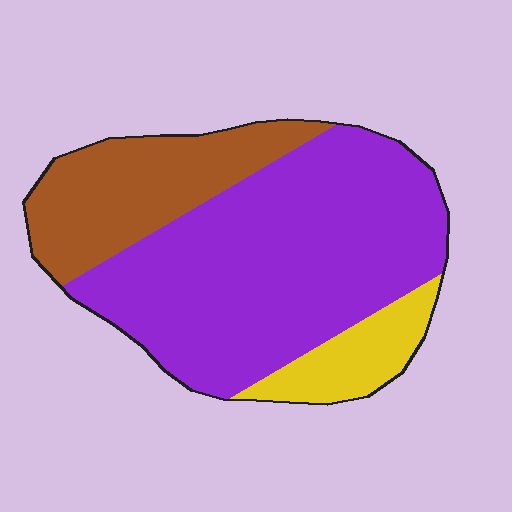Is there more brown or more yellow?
Brown.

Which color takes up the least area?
Yellow, at roughly 10%.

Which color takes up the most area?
Purple, at roughly 65%.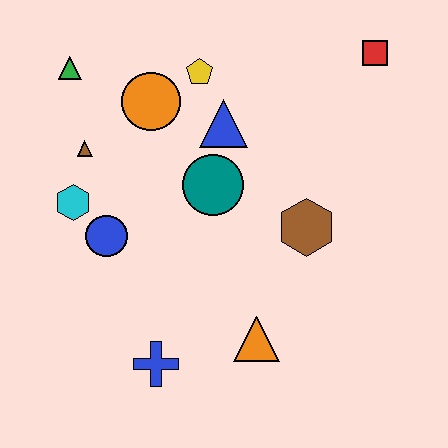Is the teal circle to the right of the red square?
No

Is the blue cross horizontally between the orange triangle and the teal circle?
No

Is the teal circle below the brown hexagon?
No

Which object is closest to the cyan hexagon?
The blue circle is closest to the cyan hexagon.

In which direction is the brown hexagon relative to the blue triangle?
The brown hexagon is below the blue triangle.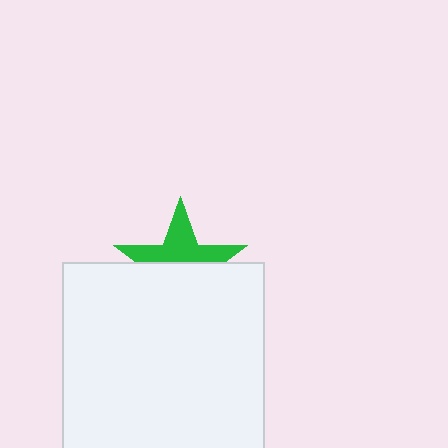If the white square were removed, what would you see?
You would see the complete green star.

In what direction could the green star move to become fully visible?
The green star could move up. That would shift it out from behind the white square entirely.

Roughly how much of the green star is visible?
About half of it is visible (roughly 46%).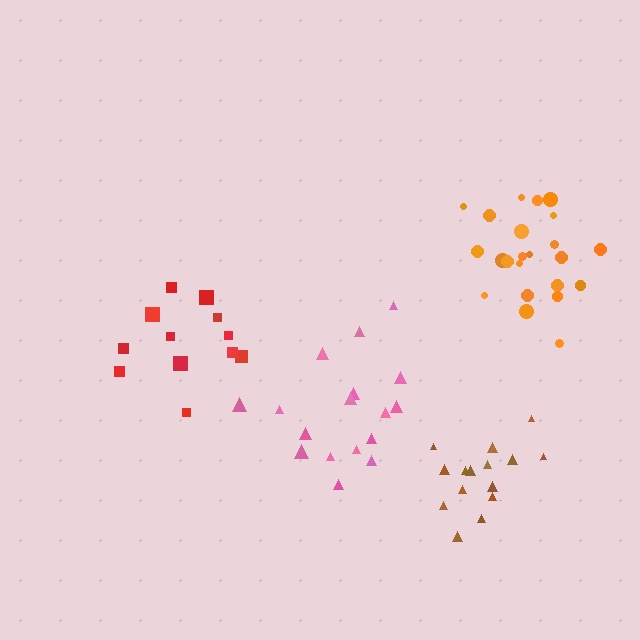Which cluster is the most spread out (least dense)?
Red.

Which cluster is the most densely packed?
Brown.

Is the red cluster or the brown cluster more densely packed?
Brown.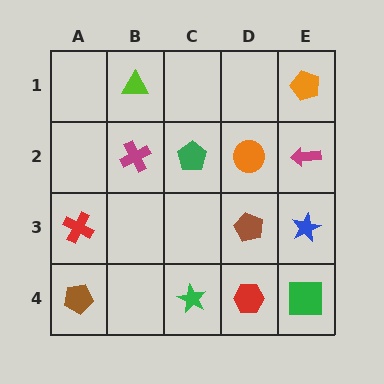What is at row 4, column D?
A red hexagon.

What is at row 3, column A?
A red cross.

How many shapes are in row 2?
4 shapes.